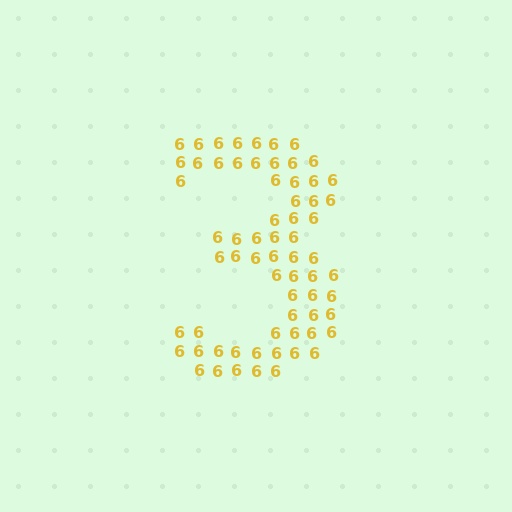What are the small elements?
The small elements are digit 6's.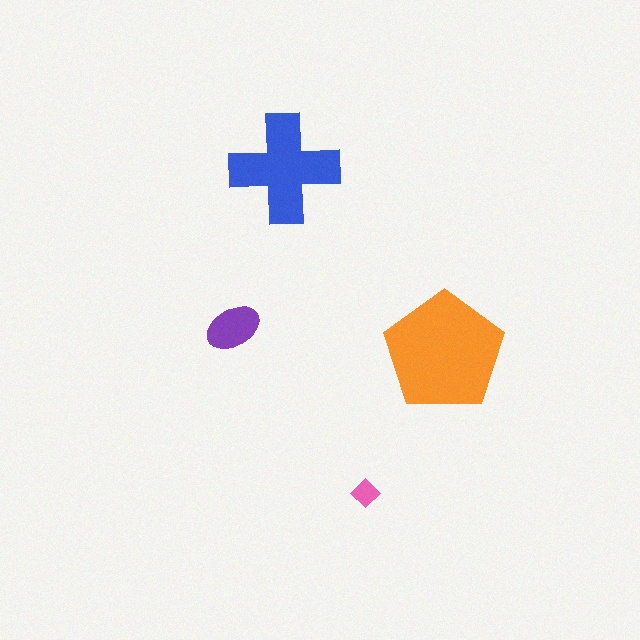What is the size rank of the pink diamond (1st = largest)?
4th.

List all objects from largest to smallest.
The orange pentagon, the blue cross, the purple ellipse, the pink diamond.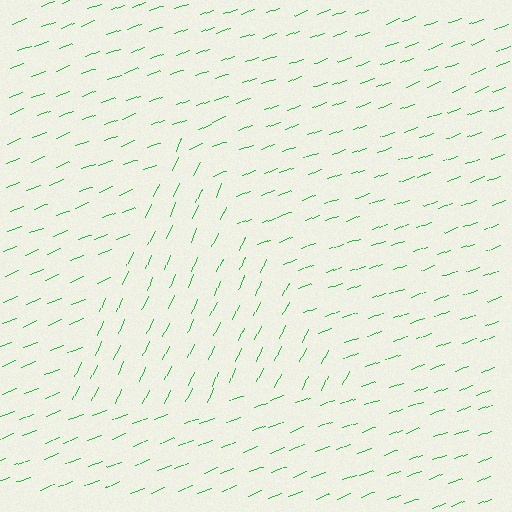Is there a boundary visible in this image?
Yes, there is a texture boundary formed by a change in line orientation.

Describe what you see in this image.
The image is filled with small green line segments. A triangle region in the image has lines oriented differently from the surrounding lines, creating a visible texture boundary.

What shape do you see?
I see a triangle.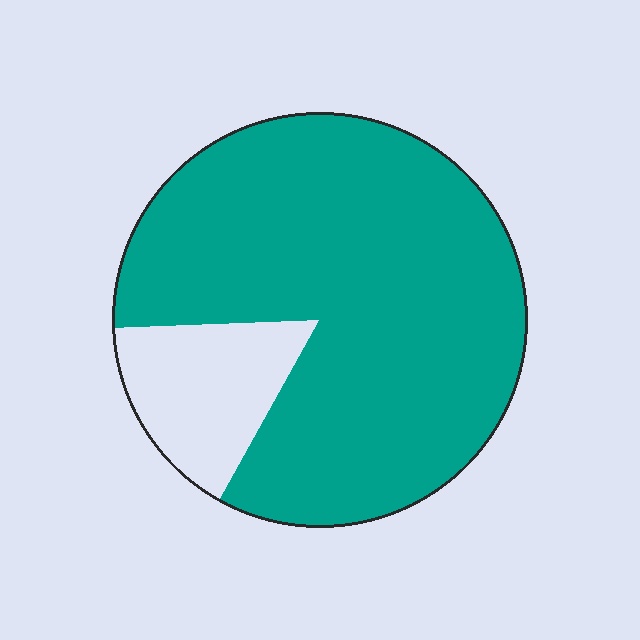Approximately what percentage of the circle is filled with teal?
Approximately 85%.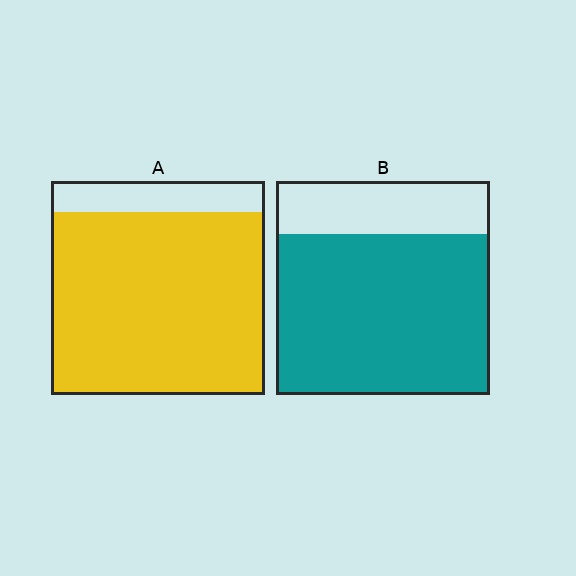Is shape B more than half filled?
Yes.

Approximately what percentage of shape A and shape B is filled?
A is approximately 85% and B is approximately 75%.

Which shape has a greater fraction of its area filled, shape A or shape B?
Shape A.